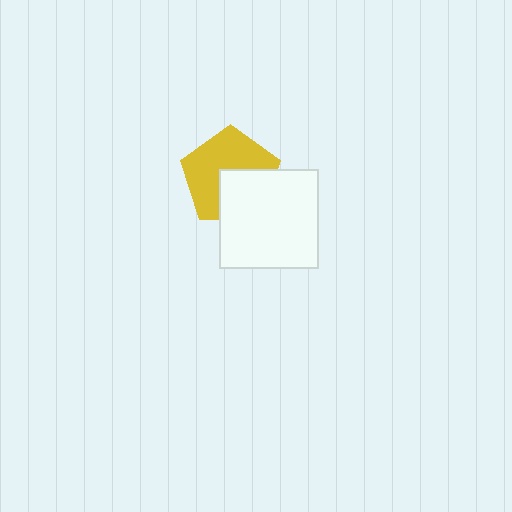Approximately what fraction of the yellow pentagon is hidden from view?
Roughly 38% of the yellow pentagon is hidden behind the white square.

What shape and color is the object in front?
The object in front is a white square.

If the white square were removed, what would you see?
You would see the complete yellow pentagon.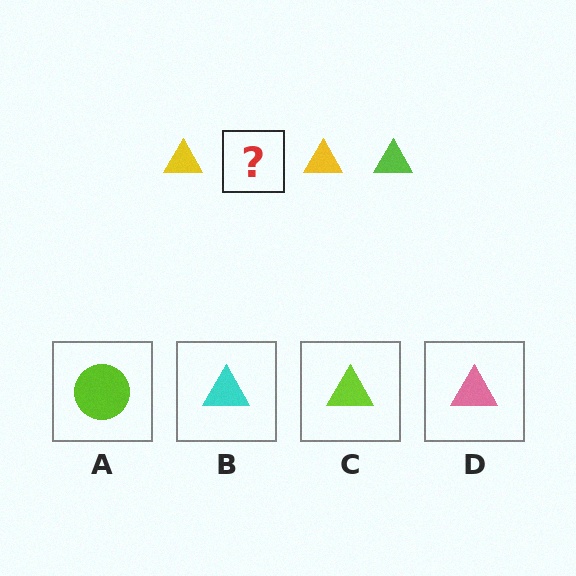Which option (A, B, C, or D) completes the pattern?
C.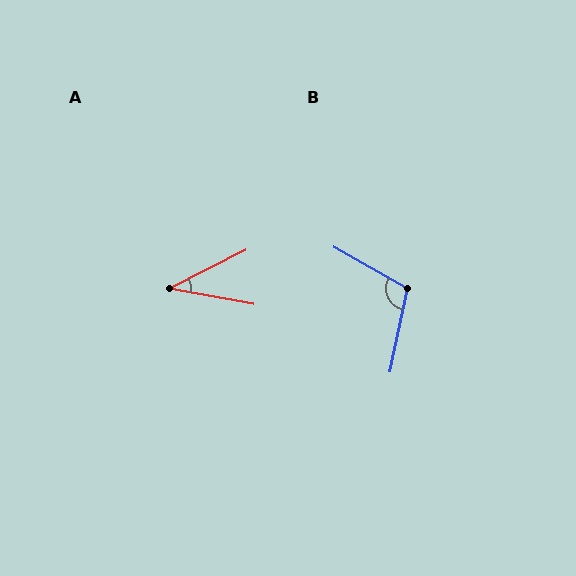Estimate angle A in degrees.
Approximately 37 degrees.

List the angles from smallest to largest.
A (37°), B (108°).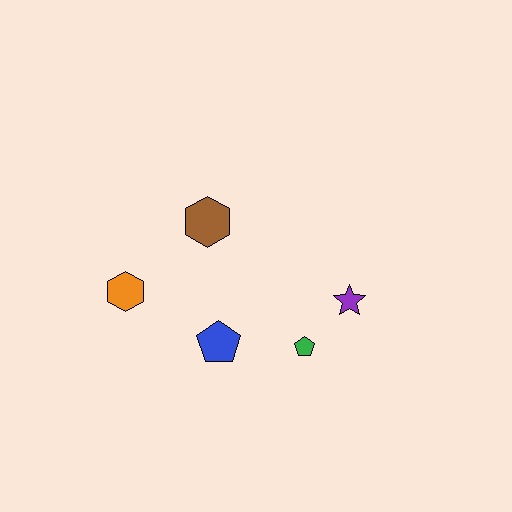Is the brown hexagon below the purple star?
No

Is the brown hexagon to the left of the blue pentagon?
Yes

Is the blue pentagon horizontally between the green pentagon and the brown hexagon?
Yes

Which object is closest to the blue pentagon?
The green pentagon is closest to the blue pentagon.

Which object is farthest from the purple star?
The orange hexagon is farthest from the purple star.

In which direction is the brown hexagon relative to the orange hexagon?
The brown hexagon is to the right of the orange hexagon.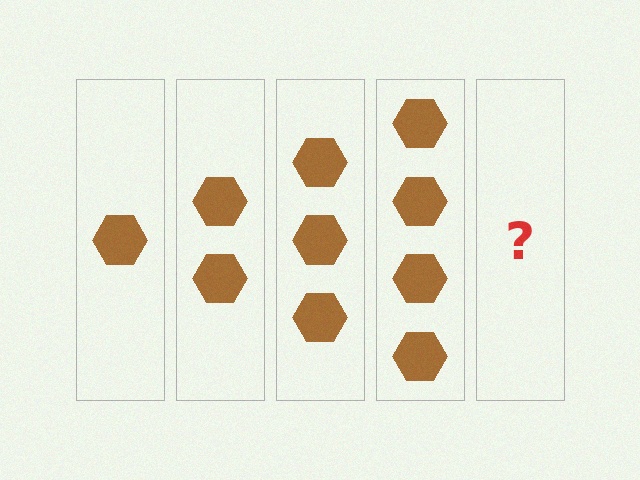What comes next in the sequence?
The next element should be 5 hexagons.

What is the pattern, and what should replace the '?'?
The pattern is that each step adds one more hexagon. The '?' should be 5 hexagons.